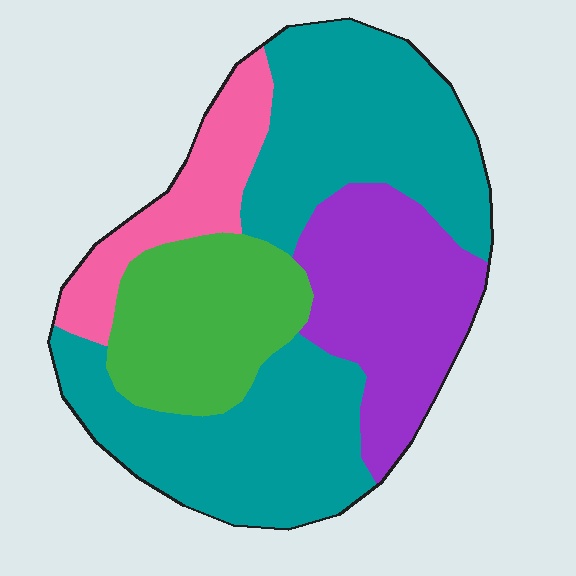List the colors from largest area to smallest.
From largest to smallest: teal, purple, green, pink.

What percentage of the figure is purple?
Purple covers 21% of the figure.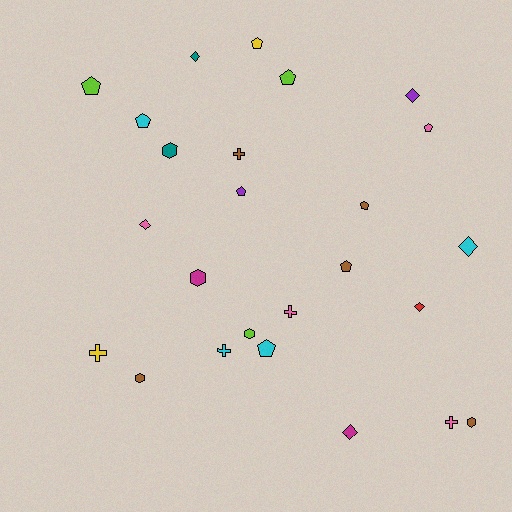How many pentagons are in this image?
There are 9 pentagons.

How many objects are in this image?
There are 25 objects.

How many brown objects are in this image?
There are 5 brown objects.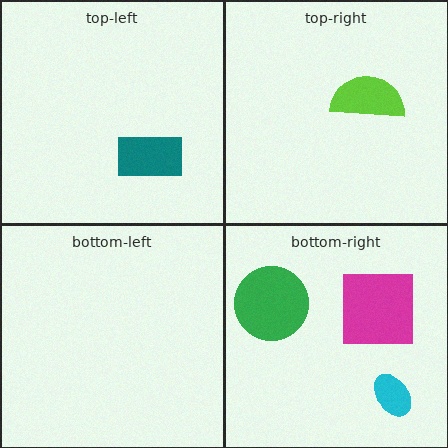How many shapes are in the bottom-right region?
3.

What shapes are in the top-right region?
The lime semicircle.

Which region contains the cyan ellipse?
The bottom-right region.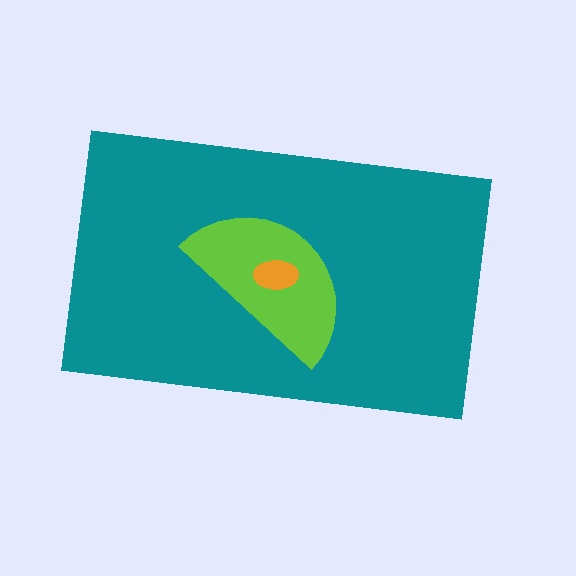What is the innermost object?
The orange ellipse.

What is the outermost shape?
The teal rectangle.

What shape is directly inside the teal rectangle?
The lime semicircle.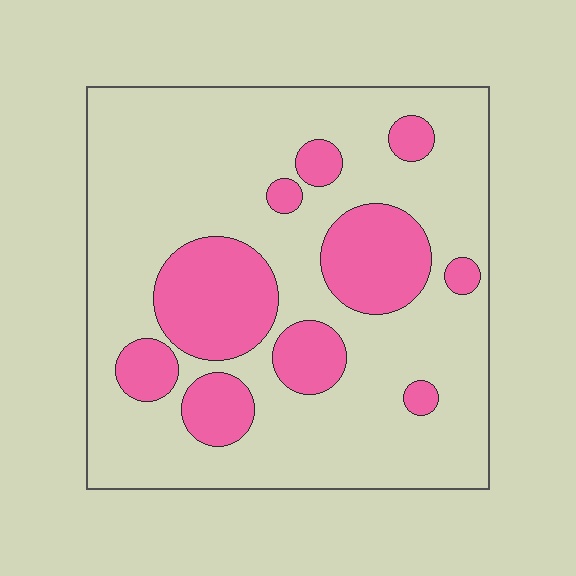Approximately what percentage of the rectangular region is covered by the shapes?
Approximately 25%.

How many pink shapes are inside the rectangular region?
10.